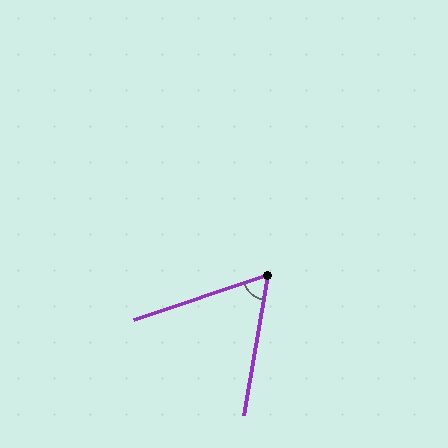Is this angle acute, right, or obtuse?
It is acute.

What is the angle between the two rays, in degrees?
Approximately 62 degrees.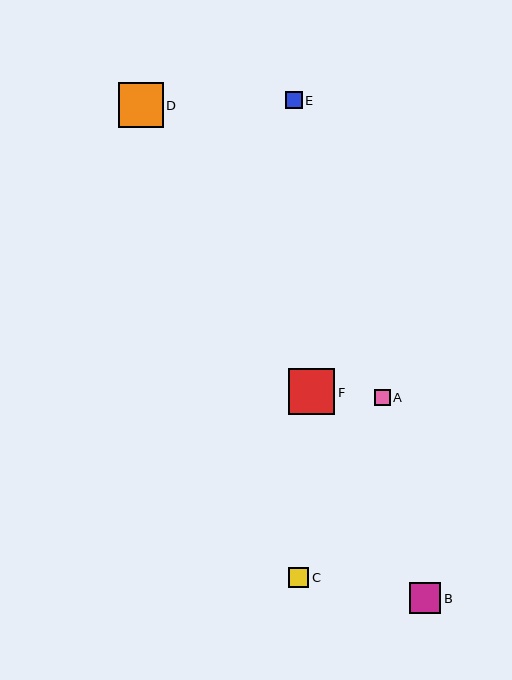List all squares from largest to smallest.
From largest to smallest: F, D, B, C, E, A.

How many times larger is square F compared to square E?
Square F is approximately 2.8 times the size of square E.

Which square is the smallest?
Square A is the smallest with a size of approximately 15 pixels.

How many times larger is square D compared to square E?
Square D is approximately 2.8 times the size of square E.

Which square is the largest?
Square F is the largest with a size of approximately 46 pixels.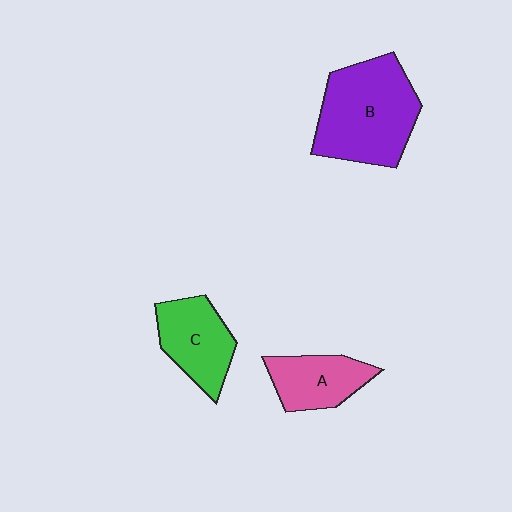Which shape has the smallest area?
Shape A (pink).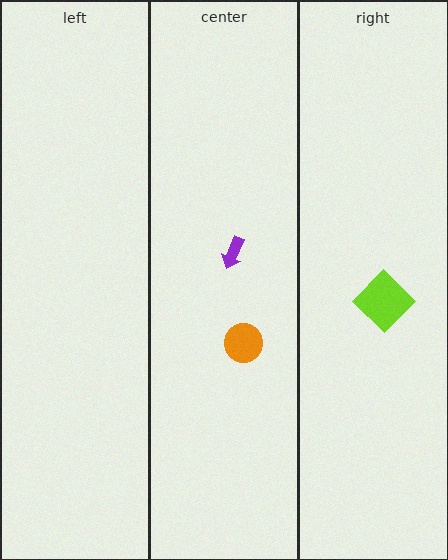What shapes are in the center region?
The orange circle, the purple arrow.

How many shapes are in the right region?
1.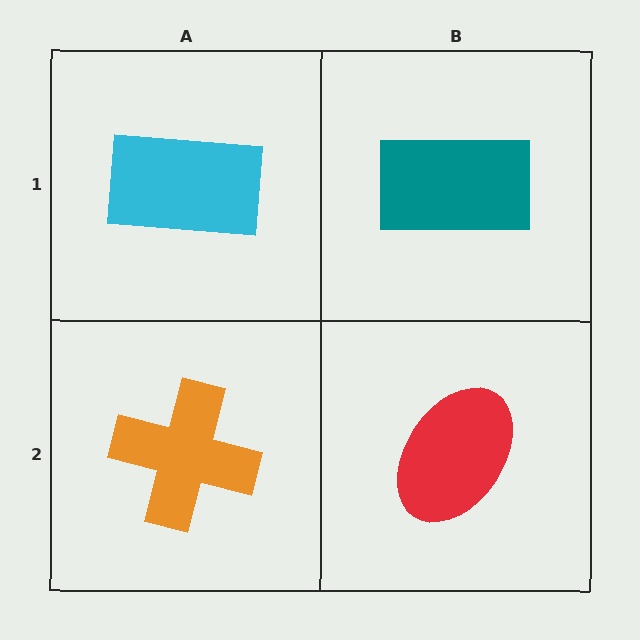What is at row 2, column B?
A red ellipse.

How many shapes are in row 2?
2 shapes.